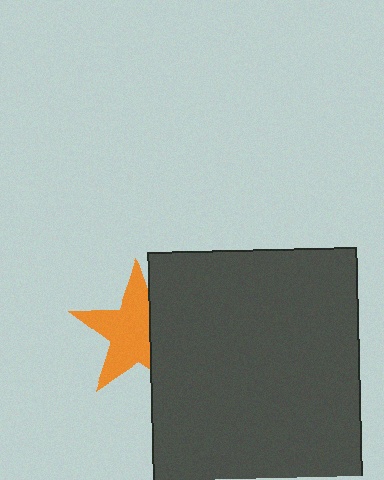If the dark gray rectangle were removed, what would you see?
You would see the complete orange star.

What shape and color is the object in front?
The object in front is a dark gray rectangle.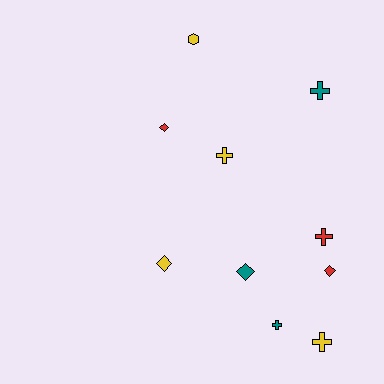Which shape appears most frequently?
Cross, with 5 objects.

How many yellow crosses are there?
There are 2 yellow crosses.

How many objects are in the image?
There are 10 objects.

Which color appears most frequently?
Yellow, with 4 objects.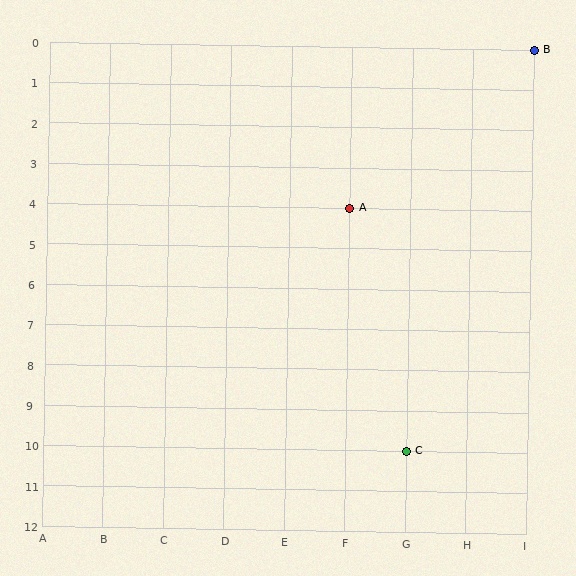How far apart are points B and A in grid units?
Points B and A are 3 columns and 4 rows apart (about 5.0 grid units diagonally).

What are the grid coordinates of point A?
Point A is at grid coordinates (F, 4).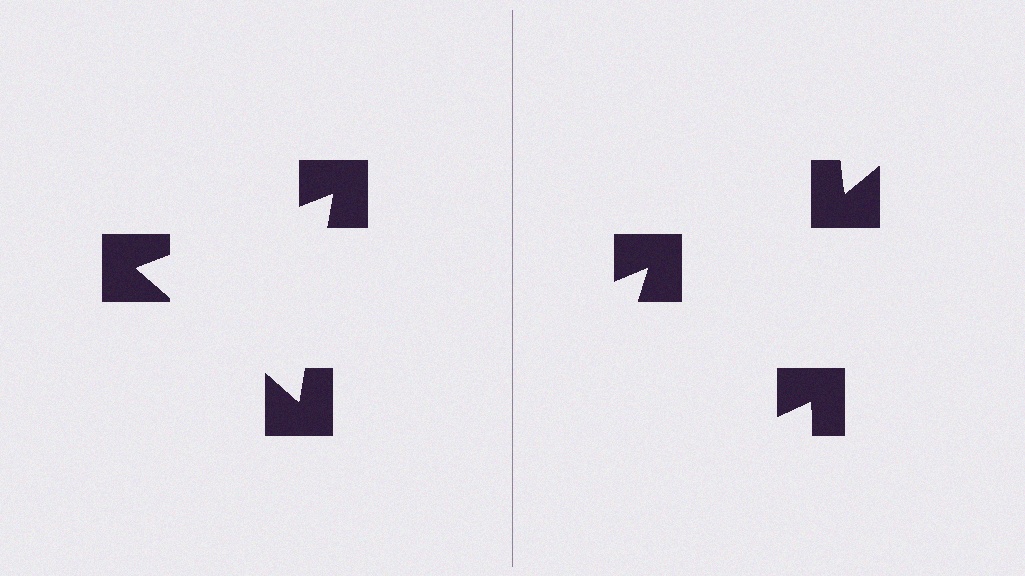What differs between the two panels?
The notched squares are positioned identically on both sides; only the wedge orientations differ. On the left they align to a triangle; on the right they are misaligned.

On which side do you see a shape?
An illusory triangle appears on the left side. On the right side the wedge cuts are rotated, so no coherent shape forms.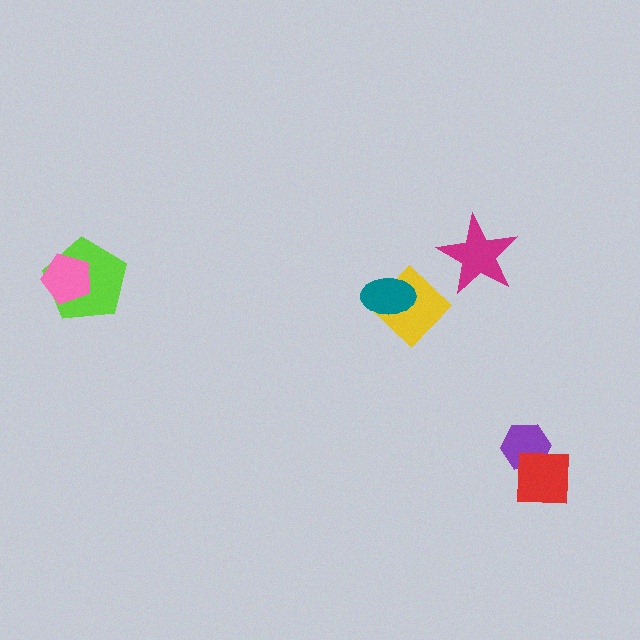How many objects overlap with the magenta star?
0 objects overlap with the magenta star.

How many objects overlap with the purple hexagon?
1 object overlaps with the purple hexagon.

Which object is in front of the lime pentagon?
The pink pentagon is in front of the lime pentagon.